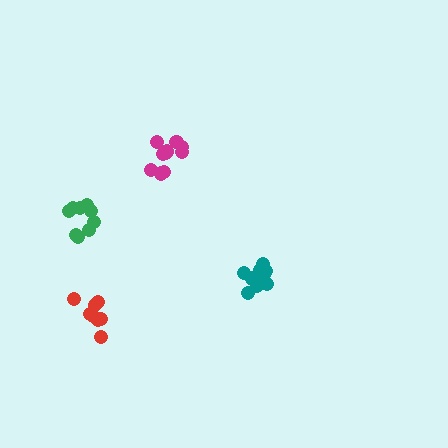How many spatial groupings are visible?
There are 4 spatial groupings.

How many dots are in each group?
Group 1: 12 dots, Group 2: 9 dots, Group 3: 8 dots, Group 4: 10 dots (39 total).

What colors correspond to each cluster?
The clusters are colored: teal, green, red, magenta.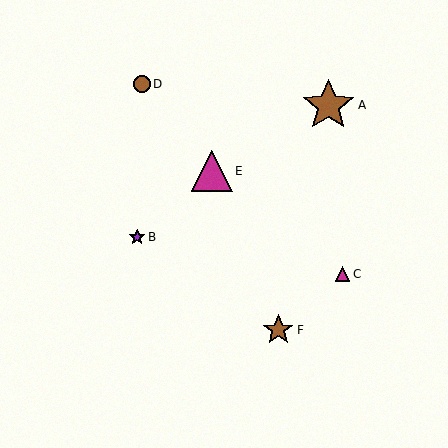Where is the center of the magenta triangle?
The center of the magenta triangle is at (342, 274).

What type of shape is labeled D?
Shape D is a brown circle.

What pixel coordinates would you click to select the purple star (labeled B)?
Click at (137, 237) to select the purple star B.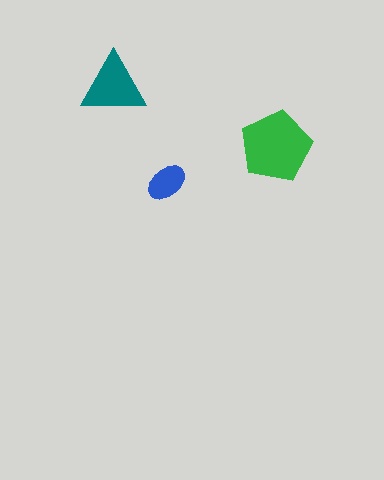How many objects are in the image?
There are 3 objects in the image.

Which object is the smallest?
The blue ellipse.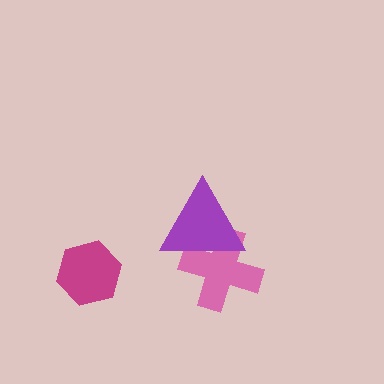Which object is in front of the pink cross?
The purple triangle is in front of the pink cross.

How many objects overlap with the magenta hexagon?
0 objects overlap with the magenta hexagon.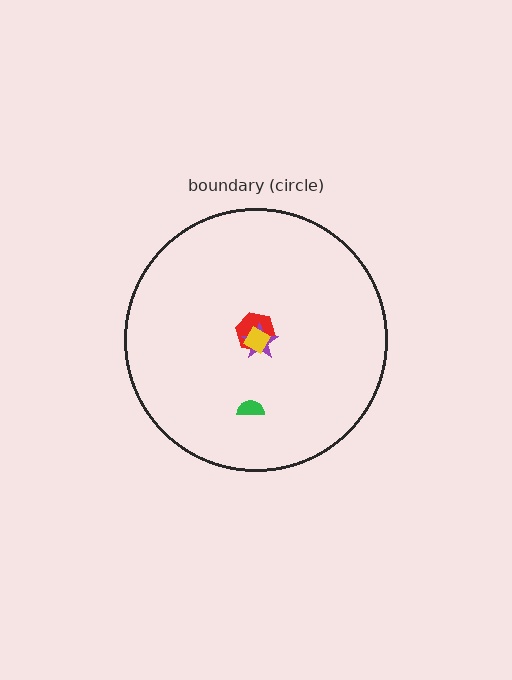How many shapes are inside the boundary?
4 inside, 0 outside.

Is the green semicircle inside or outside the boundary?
Inside.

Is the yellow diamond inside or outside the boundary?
Inside.